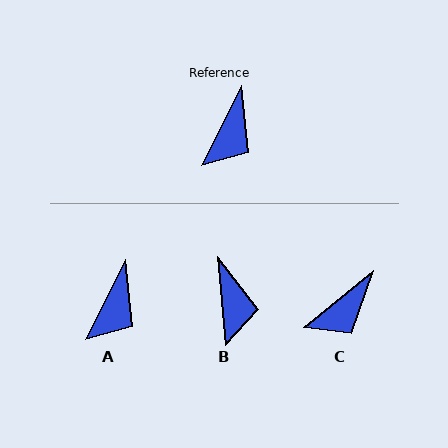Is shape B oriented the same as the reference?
No, it is off by about 32 degrees.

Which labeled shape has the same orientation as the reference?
A.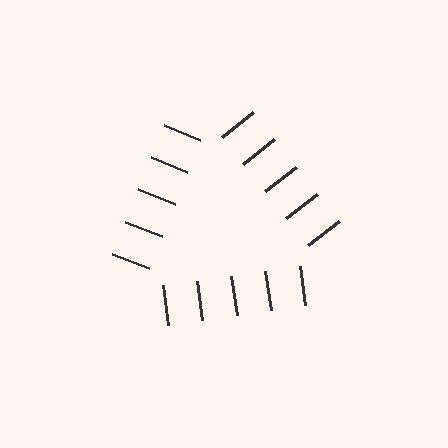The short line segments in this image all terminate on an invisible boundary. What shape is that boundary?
An illusory triangle — the line segments terminate on its edges but no continuous stroke is drawn.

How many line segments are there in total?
15 — 5 along each of the 3 edges.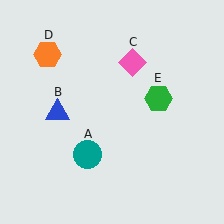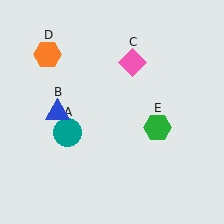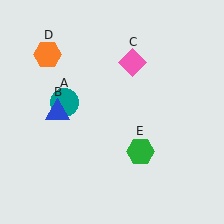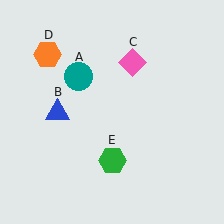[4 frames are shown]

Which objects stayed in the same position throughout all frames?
Blue triangle (object B) and pink diamond (object C) and orange hexagon (object D) remained stationary.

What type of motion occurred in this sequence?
The teal circle (object A), green hexagon (object E) rotated clockwise around the center of the scene.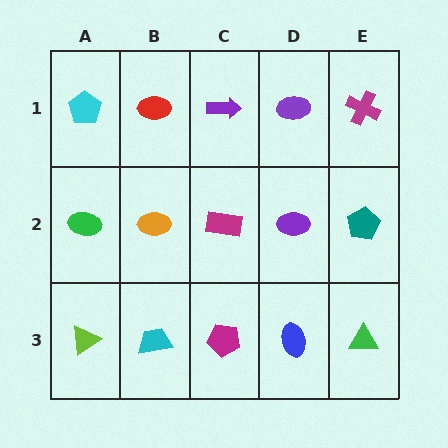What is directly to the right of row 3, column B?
A magenta pentagon.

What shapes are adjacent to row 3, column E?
A teal pentagon (row 2, column E), a blue ellipse (row 3, column D).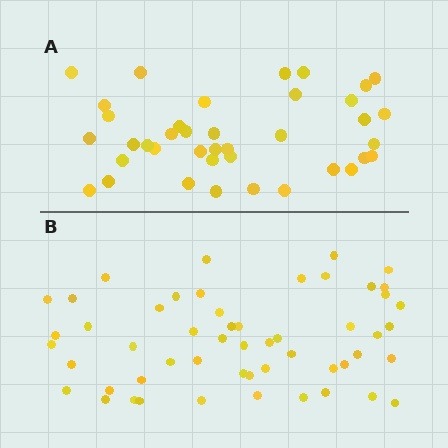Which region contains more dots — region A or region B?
Region B (the bottom region) has more dots.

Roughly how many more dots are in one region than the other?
Region B has approximately 15 more dots than region A.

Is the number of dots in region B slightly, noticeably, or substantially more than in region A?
Region B has noticeably more, but not dramatically so. The ratio is roughly 1.4 to 1.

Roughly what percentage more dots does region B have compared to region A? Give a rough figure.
About 35% more.